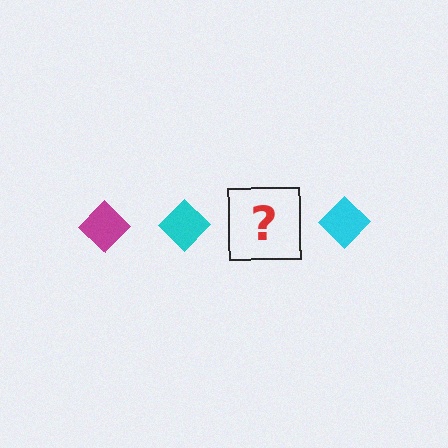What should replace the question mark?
The question mark should be replaced with a magenta diamond.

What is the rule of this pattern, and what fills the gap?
The rule is that the pattern cycles through magenta, cyan diamonds. The gap should be filled with a magenta diamond.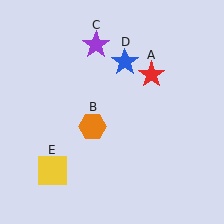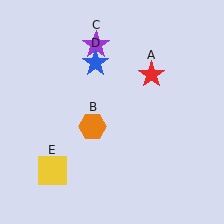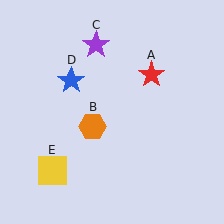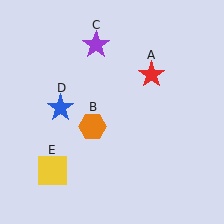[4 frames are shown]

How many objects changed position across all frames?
1 object changed position: blue star (object D).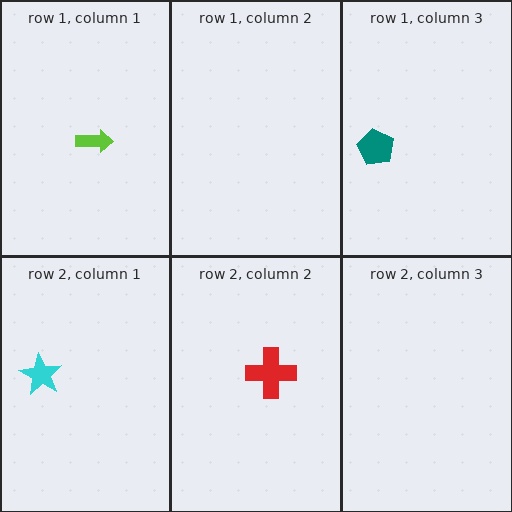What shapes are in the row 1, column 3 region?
The teal pentagon.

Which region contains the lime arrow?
The row 1, column 1 region.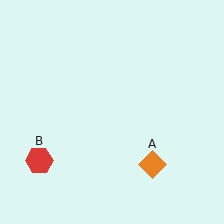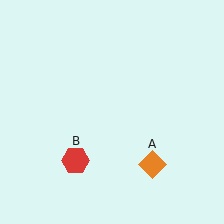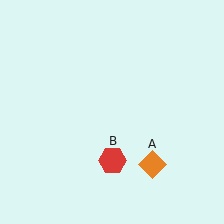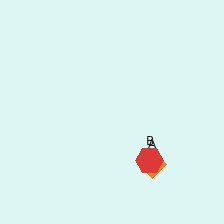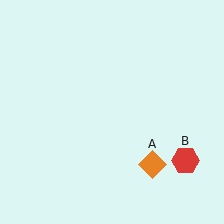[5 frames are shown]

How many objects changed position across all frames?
1 object changed position: red hexagon (object B).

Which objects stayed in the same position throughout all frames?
Orange diamond (object A) remained stationary.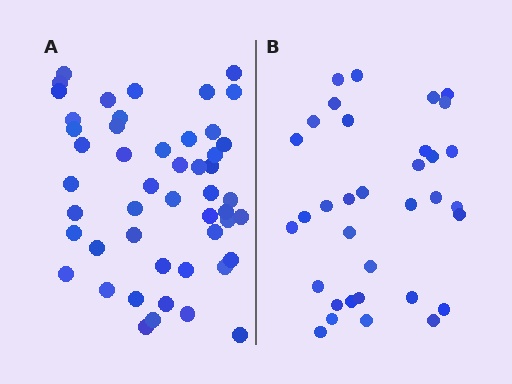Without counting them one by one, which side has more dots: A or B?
Region A (the left region) has more dots.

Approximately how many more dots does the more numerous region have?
Region A has approximately 15 more dots than region B.